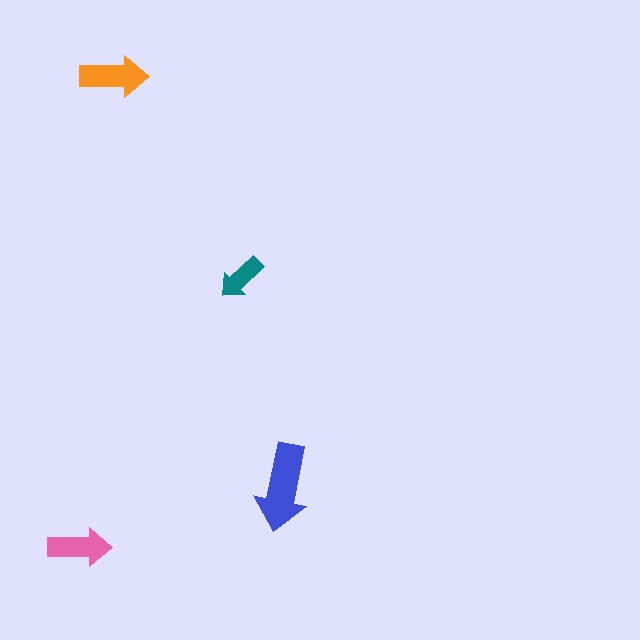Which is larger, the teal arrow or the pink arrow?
The pink one.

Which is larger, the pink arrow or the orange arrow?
The orange one.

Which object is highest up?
The orange arrow is topmost.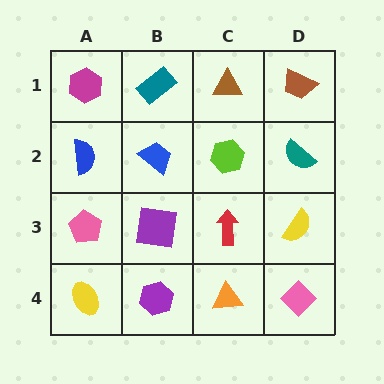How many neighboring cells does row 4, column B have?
3.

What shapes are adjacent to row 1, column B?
A blue trapezoid (row 2, column B), a magenta hexagon (row 1, column A), a brown triangle (row 1, column C).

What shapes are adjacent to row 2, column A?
A magenta hexagon (row 1, column A), a pink pentagon (row 3, column A), a blue trapezoid (row 2, column B).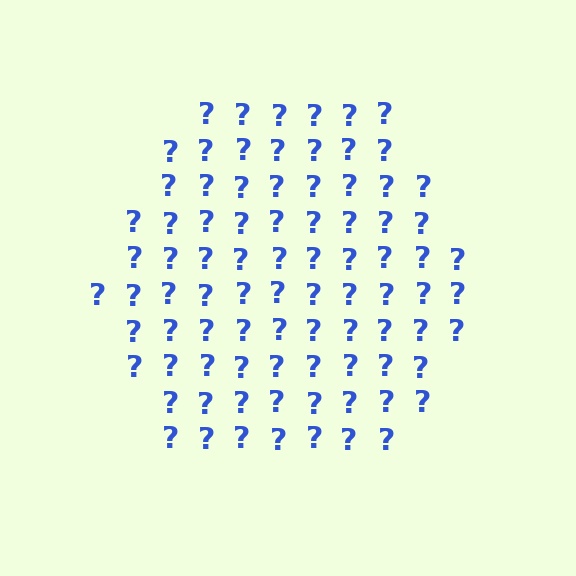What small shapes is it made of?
It is made of small question marks.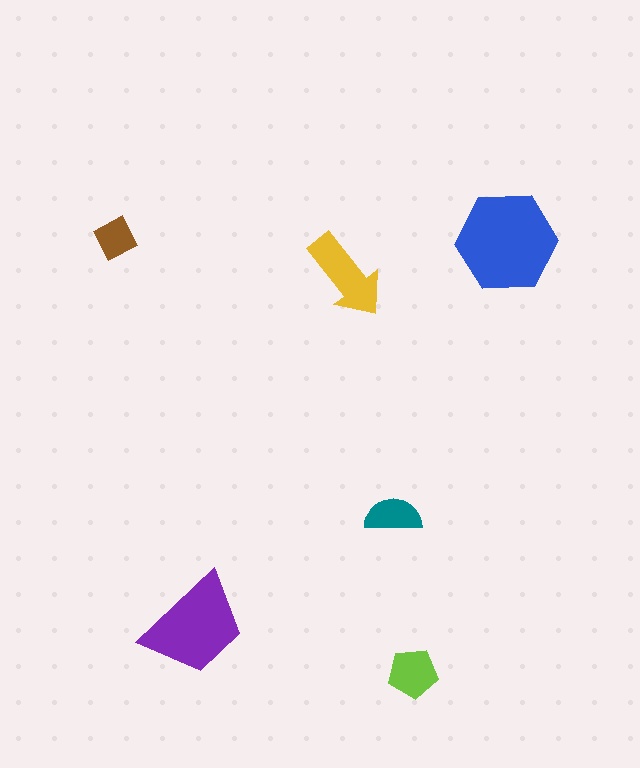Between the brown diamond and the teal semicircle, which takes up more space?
The teal semicircle.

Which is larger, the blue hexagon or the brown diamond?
The blue hexagon.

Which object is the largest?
The blue hexagon.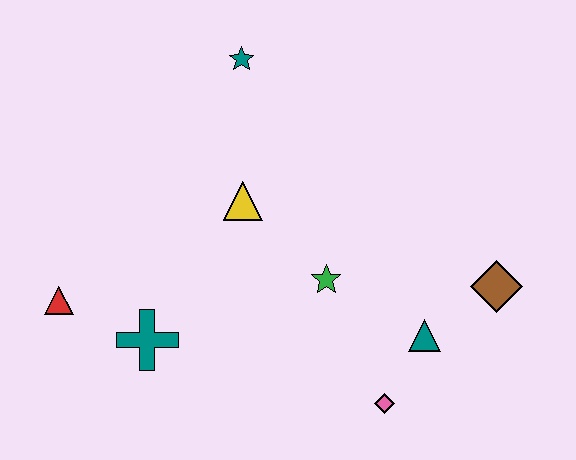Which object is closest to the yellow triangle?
The green star is closest to the yellow triangle.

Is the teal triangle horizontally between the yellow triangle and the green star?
No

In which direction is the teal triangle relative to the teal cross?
The teal triangle is to the right of the teal cross.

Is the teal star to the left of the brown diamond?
Yes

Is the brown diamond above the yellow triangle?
No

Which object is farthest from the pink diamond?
The teal star is farthest from the pink diamond.